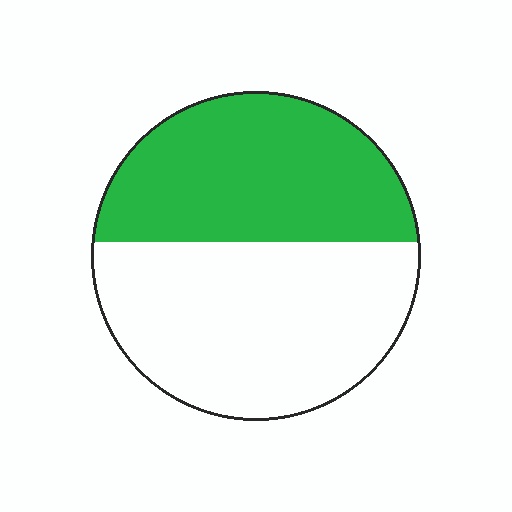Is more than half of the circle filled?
No.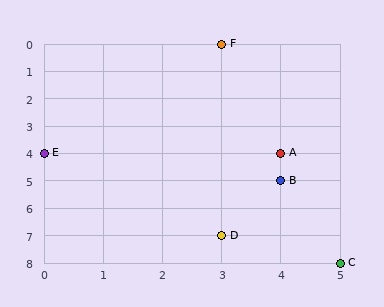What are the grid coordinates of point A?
Point A is at grid coordinates (4, 4).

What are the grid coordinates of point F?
Point F is at grid coordinates (3, 0).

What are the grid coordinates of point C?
Point C is at grid coordinates (5, 8).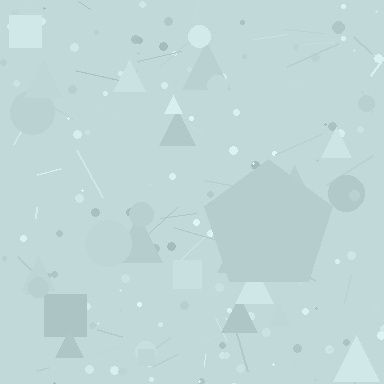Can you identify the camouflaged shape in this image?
The camouflaged shape is a pentagon.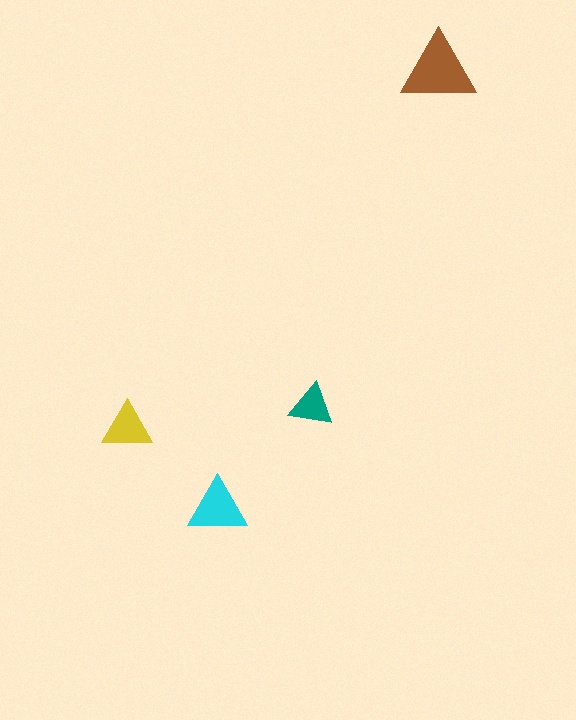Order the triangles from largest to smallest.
the brown one, the cyan one, the yellow one, the teal one.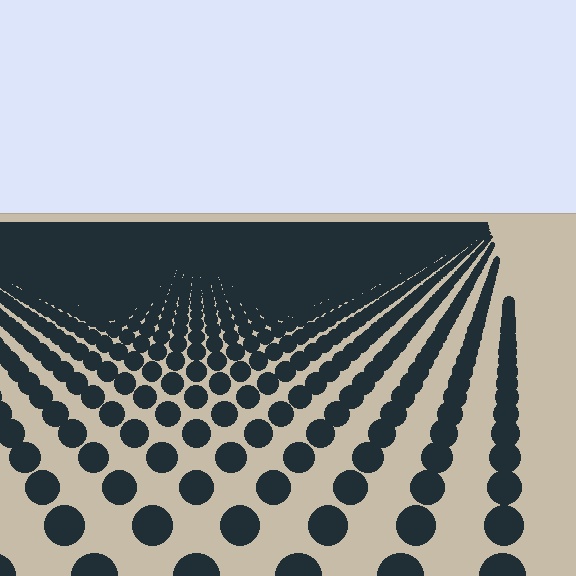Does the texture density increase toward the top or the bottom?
Density increases toward the top.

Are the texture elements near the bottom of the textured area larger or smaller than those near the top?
Larger. Near the bottom, elements are closer to the viewer and appear at a bigger on-screen size.